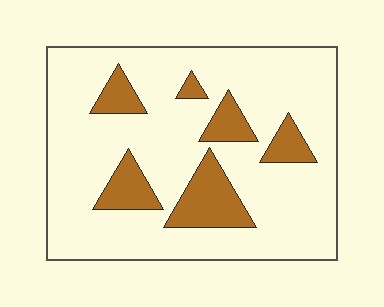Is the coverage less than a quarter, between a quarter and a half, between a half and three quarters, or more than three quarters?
Less than a quarter.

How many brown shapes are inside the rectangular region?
6.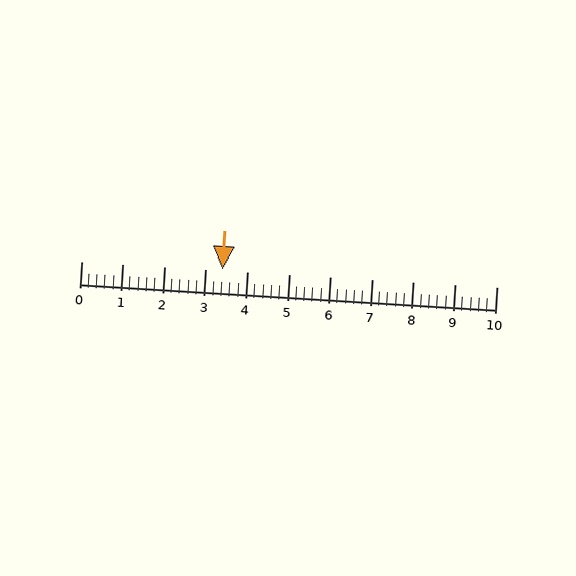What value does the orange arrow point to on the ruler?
The orange arrow points to approximately 3.4.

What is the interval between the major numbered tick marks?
The major tick marks are spaced 1 units apart.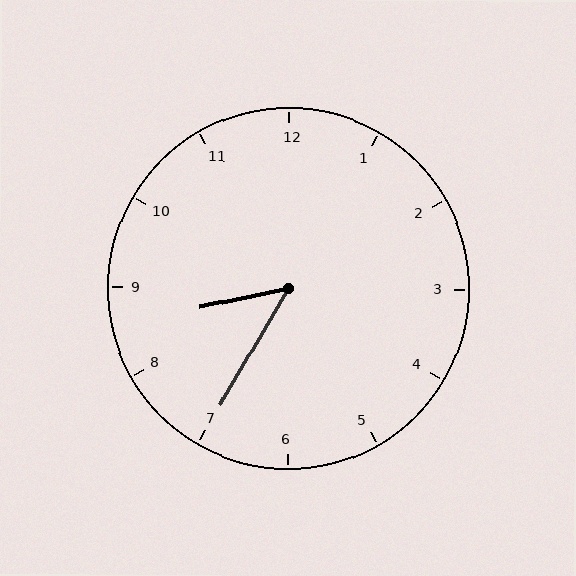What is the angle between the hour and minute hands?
Approximately 48 degrees.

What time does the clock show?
8:35.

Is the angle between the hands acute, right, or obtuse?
It is acute.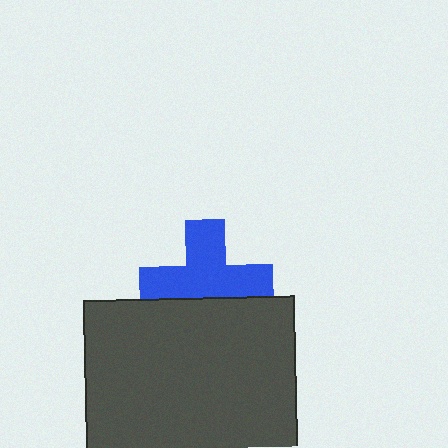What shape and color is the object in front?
The object in front is a dark gray rectangle.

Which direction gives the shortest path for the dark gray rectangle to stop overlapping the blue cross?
Moving down gives the shortest separation.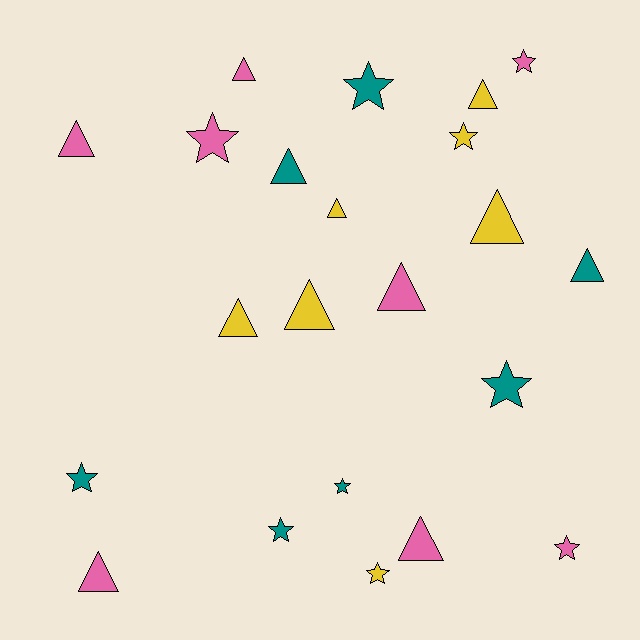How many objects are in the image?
There are 22 objects.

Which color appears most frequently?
Pink, with 8 objects.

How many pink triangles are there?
There are 5 pink triangles.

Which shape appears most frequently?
Triangle, with 12 objects.